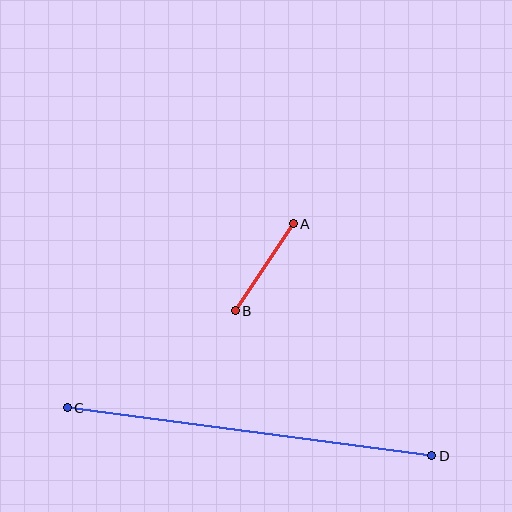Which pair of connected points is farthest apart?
Points C and D are farthest apart.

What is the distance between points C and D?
The distance is approximately 368 pixels.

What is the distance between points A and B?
The distance is approximately 105 pixels.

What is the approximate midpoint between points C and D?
The midpoint is at approximately (249, 432) pixels.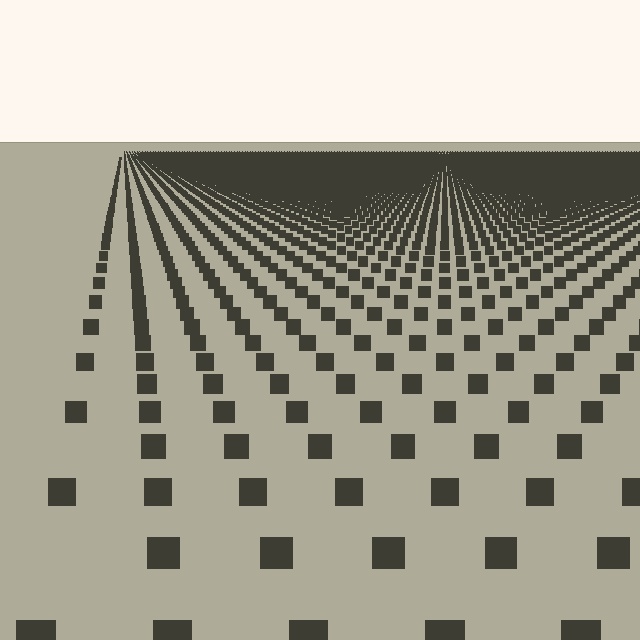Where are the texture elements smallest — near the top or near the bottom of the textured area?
Near the top.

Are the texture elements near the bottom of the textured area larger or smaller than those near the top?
Larger. Near the bottom, elements are closer to the viewer and appear at a bigger on-screen size.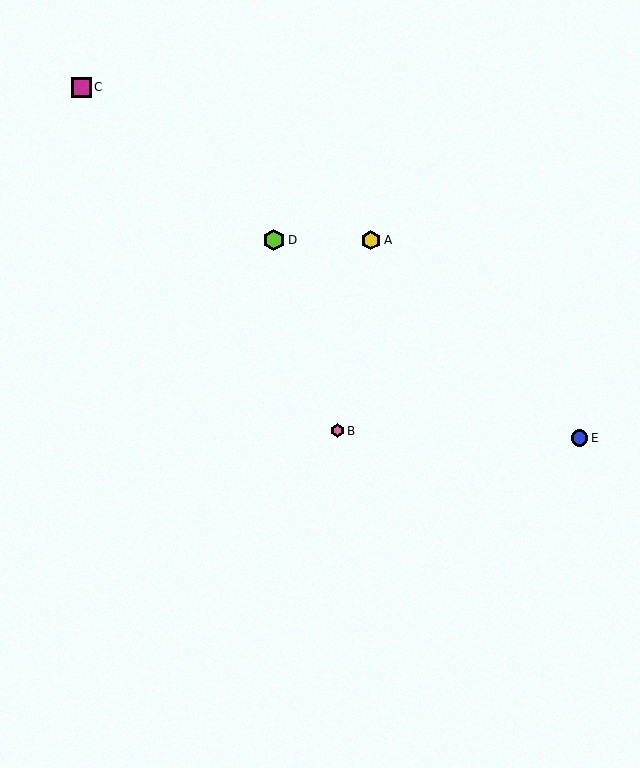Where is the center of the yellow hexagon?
The center of the yellow hexagon is at (371, 240).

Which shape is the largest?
The lime hexagon (labeled D) is the largest.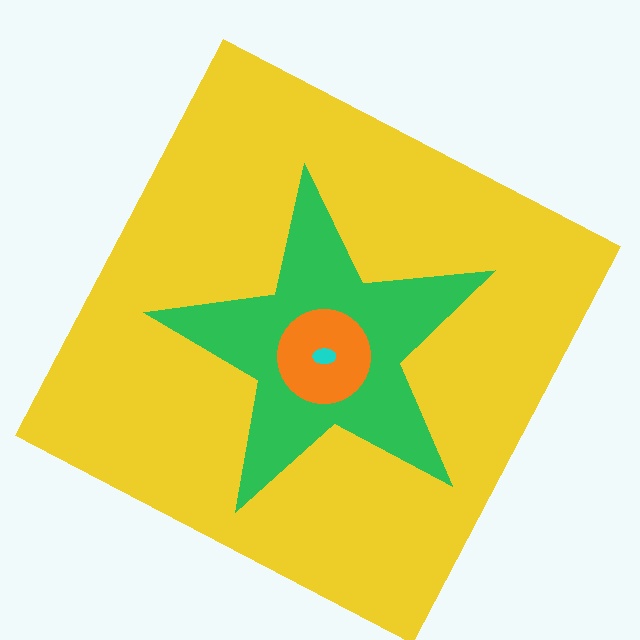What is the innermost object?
The cyan ellipse.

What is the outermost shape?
The yellow square.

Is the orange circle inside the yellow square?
Yes.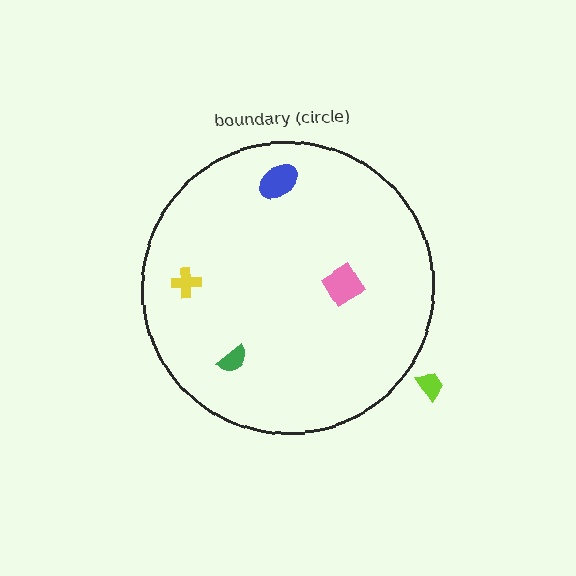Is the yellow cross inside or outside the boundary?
Inside.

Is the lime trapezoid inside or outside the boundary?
Outside.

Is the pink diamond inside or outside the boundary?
Inside.